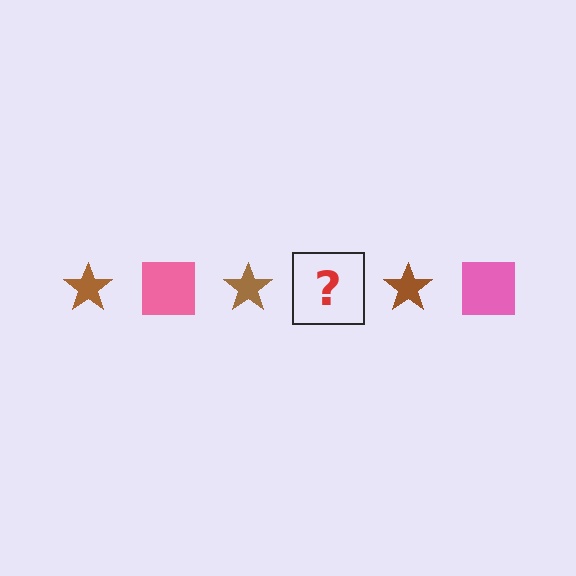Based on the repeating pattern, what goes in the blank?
The blank should be a pink square.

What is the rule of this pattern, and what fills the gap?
The rule is that the pattern alternates between brown star and pink square. The gap should be filled with a pink square.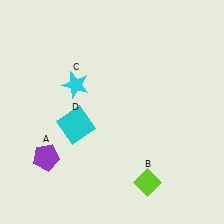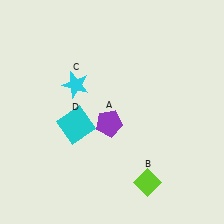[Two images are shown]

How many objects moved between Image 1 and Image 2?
1 object moved between the two images.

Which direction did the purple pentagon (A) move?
The purple pentagon (A) moved right.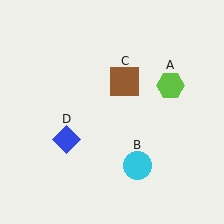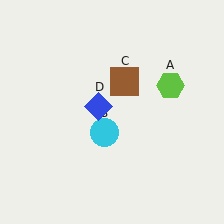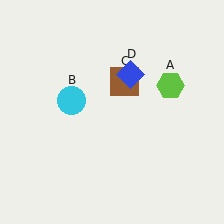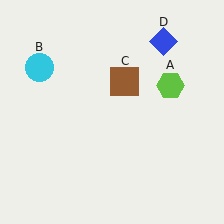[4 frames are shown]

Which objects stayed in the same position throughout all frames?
Lime hexagon (object A) and brown square (object C) remained stationary.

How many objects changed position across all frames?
2 objects changed position: cyan circle (object B), blue diamond (object D).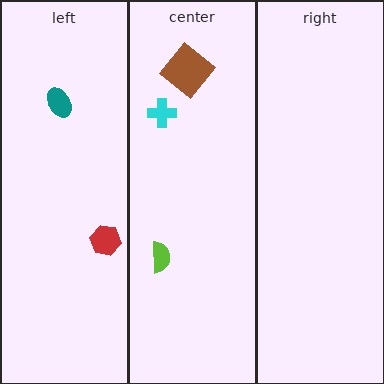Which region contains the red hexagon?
The left region.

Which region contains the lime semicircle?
The center region.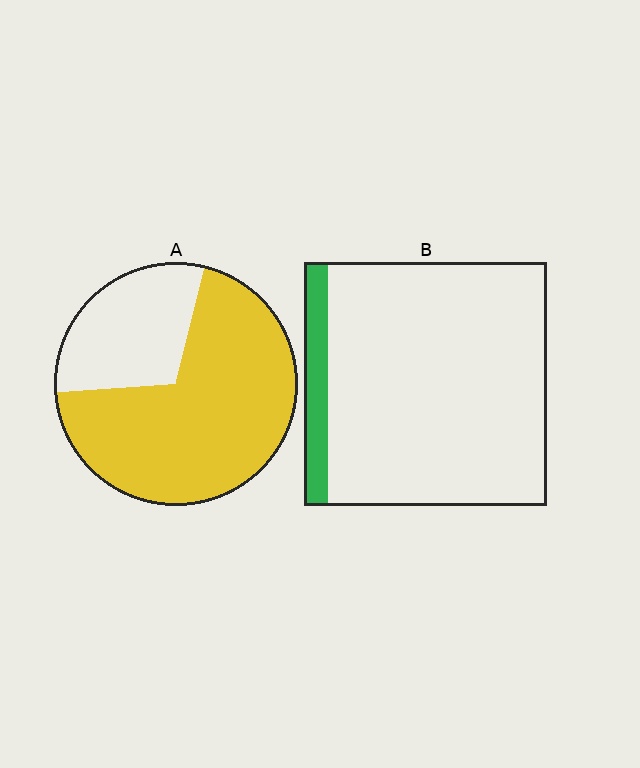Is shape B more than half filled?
No.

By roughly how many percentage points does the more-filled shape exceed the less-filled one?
By roughly 60 percentage points (A over B).